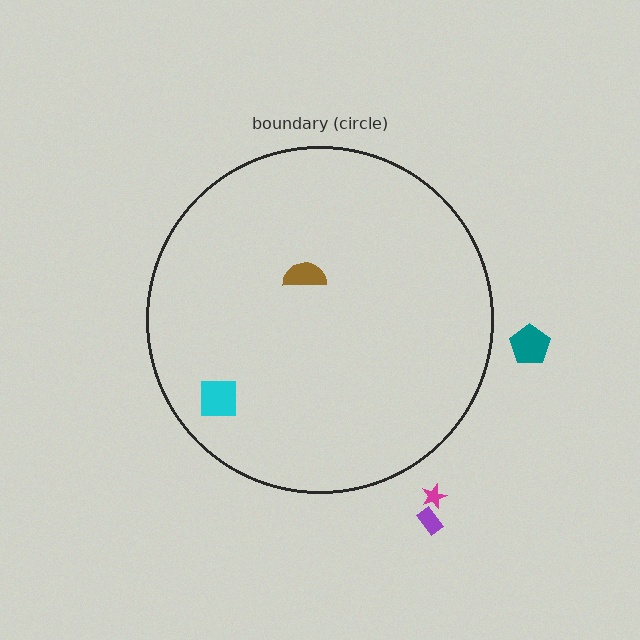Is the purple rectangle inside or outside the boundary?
Outside.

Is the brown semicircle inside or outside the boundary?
Inside.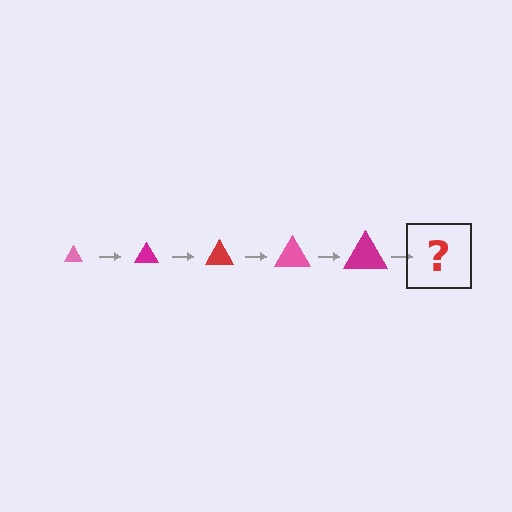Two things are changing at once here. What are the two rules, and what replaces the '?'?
The two rules are that the triangle grows larger each step and the color cycles through pink, magenta, and red. The '?' should be a red triangle, larger than the previous one.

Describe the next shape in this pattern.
It should be a red triangle, larger than the previous one.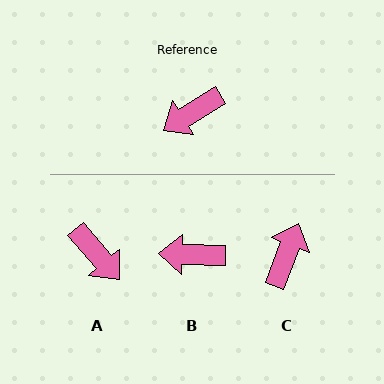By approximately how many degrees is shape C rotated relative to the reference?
Approximately 143 degrees clockwise.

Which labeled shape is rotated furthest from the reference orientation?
C, about 143 degrees away.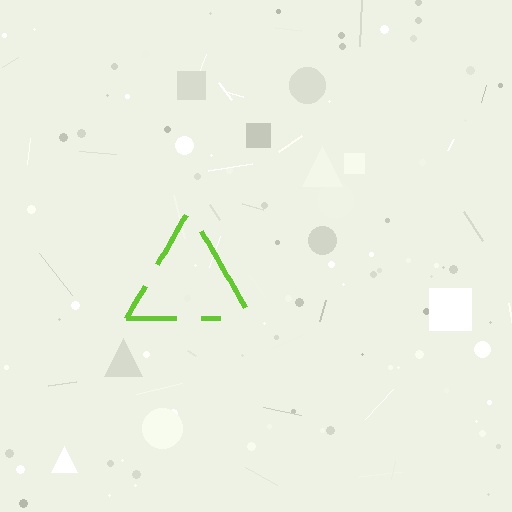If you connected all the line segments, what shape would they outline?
They would outline a triangle.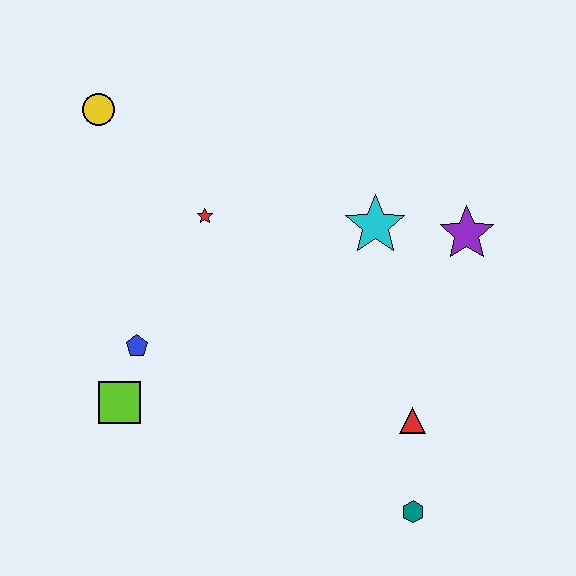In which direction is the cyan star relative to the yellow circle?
The cyan star is to the right of the yellow circle.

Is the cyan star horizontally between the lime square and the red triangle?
Yes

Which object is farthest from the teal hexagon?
The yellow circle is farthest from the teal hexagon.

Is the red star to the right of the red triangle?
No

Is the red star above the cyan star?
Yes